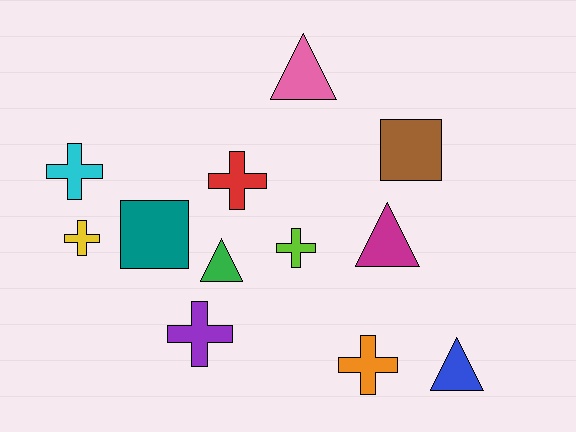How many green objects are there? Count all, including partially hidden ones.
There is 1 green object.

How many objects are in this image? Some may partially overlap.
There are 12 objects.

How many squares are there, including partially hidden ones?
There are 2 squares.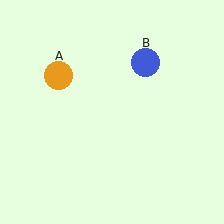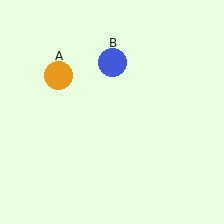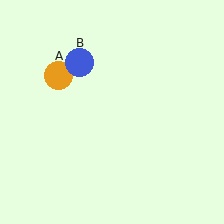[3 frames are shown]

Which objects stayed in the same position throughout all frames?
Orange circle (object A) remained stationary.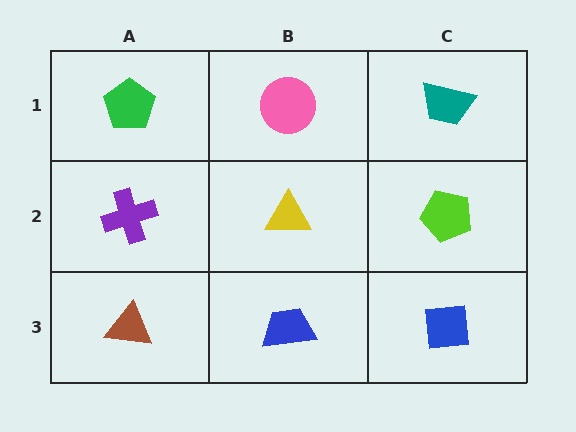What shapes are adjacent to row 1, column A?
A purple cross (row 2, column A), a pink circle (row 1, column B).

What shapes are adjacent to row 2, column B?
A pink circle (row 1, column B), a blue trapezoid (row 3, column B), a purple cross (row 2, column A), a lime pentagon (row 2, column C).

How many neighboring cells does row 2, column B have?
4.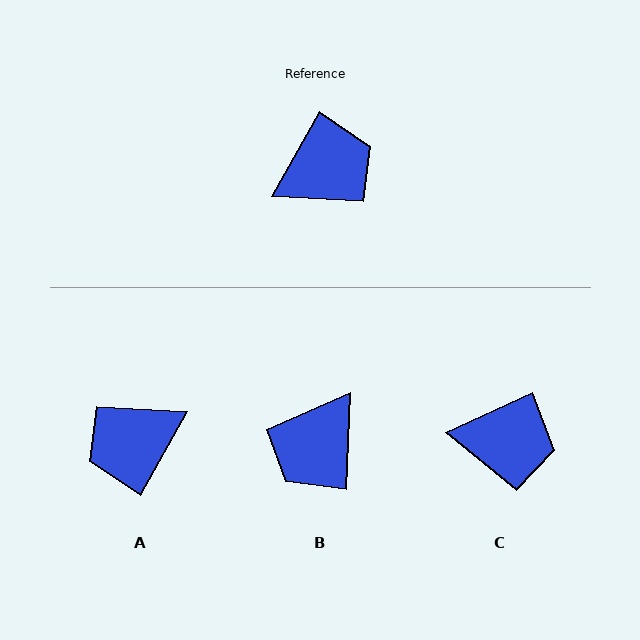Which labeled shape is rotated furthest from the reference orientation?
A, about 180 degrees away.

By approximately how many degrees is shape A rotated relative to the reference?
Approximately 180 degrees clockwise.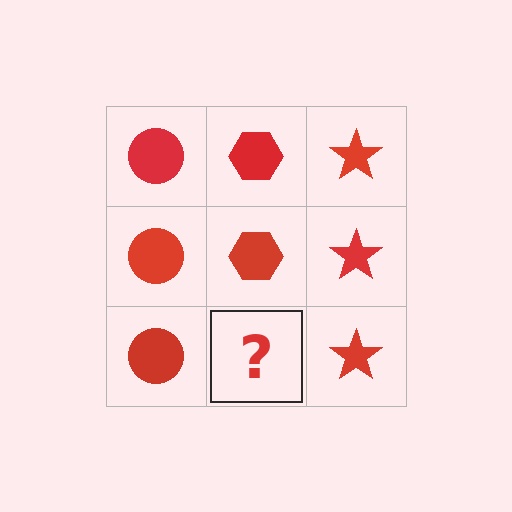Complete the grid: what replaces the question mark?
The question mark should be replaced with a red hexagon.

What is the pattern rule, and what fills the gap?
The rule is that each column has a consistent shape. The gap should be filled with a red hexagon.